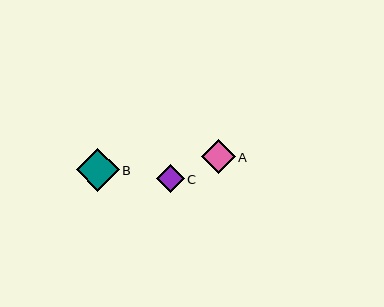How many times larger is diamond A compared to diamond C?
Diamond A is approximately 1.2 times the size of diamond C.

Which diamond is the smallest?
Diamond C is the smallest with a size of approximately 28 pixels.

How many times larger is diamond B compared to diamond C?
Diamond B is approximately 1.5 times the size of diamond C.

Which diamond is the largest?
Diamond B is the largest with a size of approximately 43 pixels.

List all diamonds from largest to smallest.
From largest to smallest: B, A, C.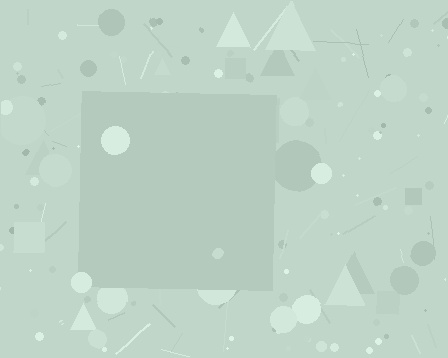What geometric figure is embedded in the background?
A square is embedded in the background.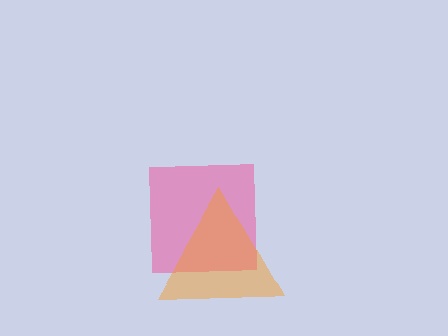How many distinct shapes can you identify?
There are 2 distinct shapes: a pink square, an orange triangle.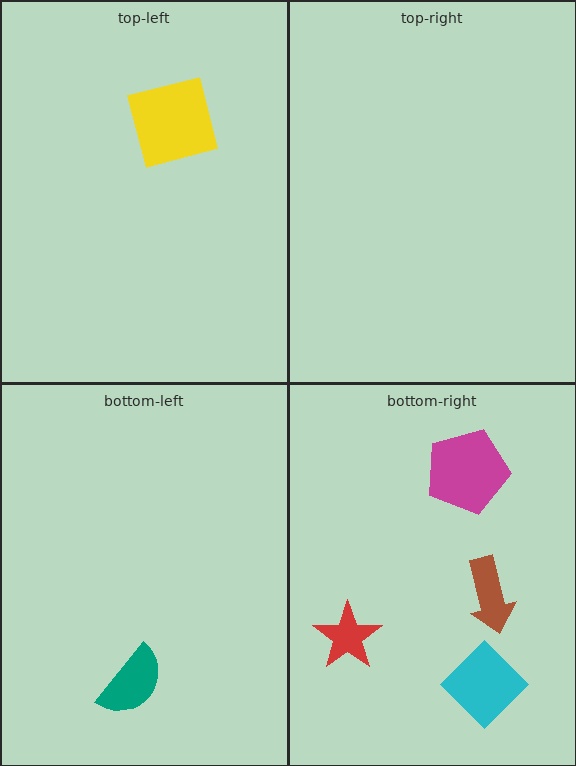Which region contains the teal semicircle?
The bottom-left region.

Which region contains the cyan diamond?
The bottom-right region.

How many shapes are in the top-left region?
1.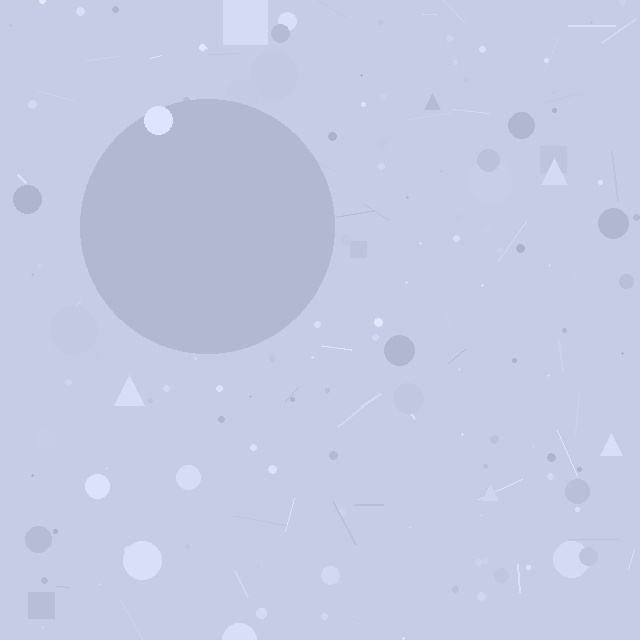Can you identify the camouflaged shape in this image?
The camouflaged shape is a circle.